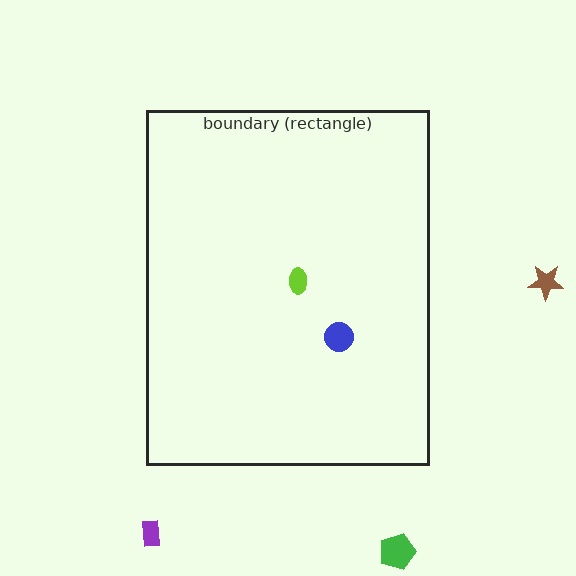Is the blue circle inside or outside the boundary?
Inside.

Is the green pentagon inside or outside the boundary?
Outside.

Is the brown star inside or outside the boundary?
Outside.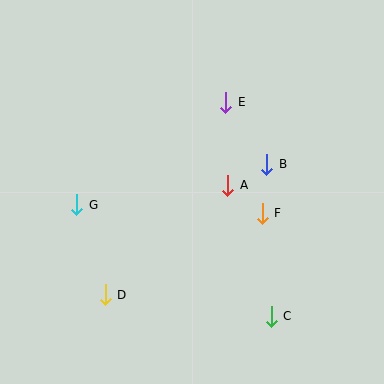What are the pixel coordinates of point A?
Point A is at (228, 185).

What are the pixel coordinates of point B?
Point B is at (267, 164).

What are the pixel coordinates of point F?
Point F is at (262, 213).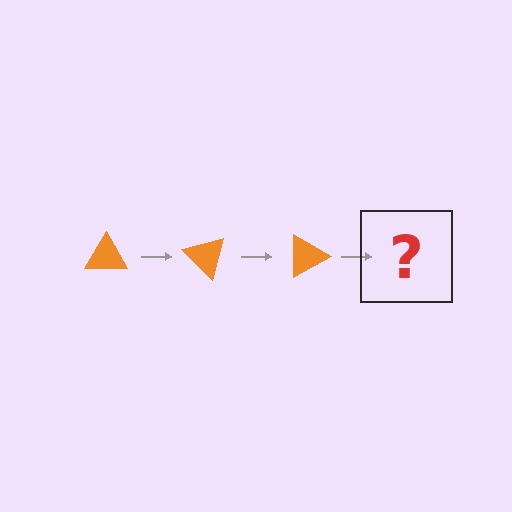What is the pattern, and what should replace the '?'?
The pattern is that the triangle rotates 45 degrees each step. The '?' should be an orange triangle rotated 135 degrees.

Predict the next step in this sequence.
The next step is an orange triangle rotated 135 degrees.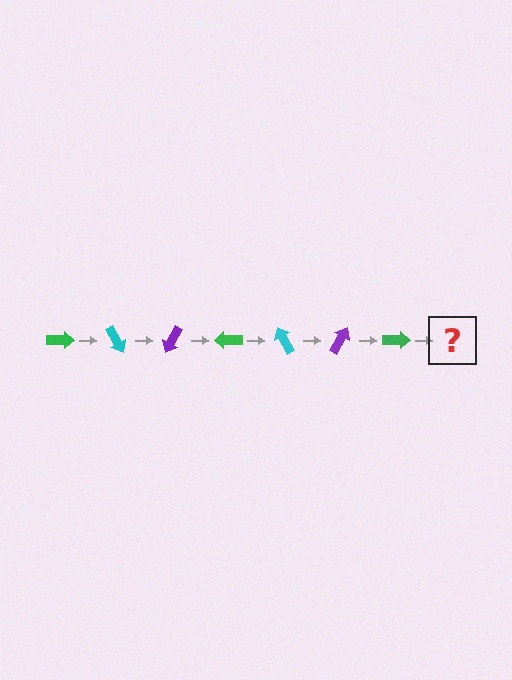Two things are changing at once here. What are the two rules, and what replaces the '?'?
The two rules are that it rotates 60 degrees each step and the color cycles through green, cyan, and purple. The '?' should be a cyan arrow, rotated 420 degrees from the start.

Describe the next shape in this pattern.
It should be a cyan arrow, rotated 420 degrees from the start.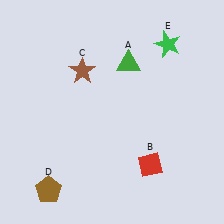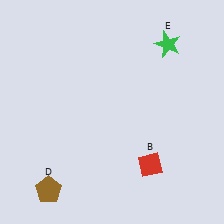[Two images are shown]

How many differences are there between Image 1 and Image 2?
There are 2 differences between the two images.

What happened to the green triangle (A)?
The green triangle (A) was removed in Image 2. It was in the top-right area of Image 1.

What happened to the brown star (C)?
The brown star (C) was removed in Image 2. It was in the top-left area of Image 1.